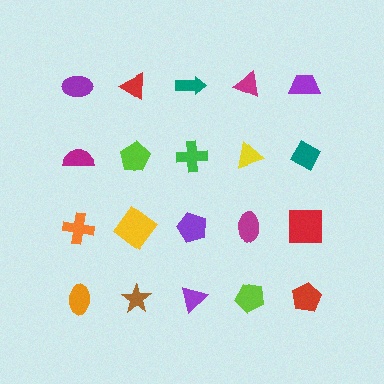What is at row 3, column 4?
A magenta ellipse.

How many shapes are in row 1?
5 shapes.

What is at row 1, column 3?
A teal arrow.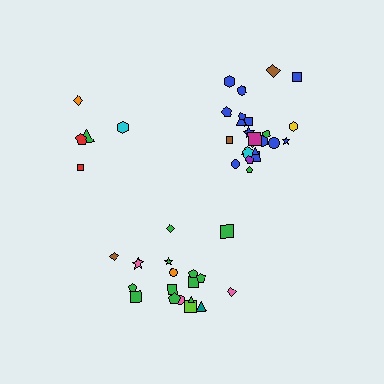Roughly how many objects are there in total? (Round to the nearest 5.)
Roughly 50 objects in total.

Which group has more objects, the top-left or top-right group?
The top-right group.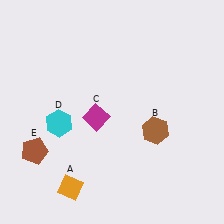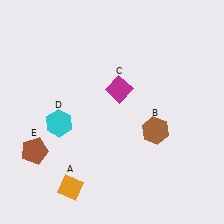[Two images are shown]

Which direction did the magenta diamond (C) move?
The magenta diamond (C) moved up.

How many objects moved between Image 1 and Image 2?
1 object moved between the two images.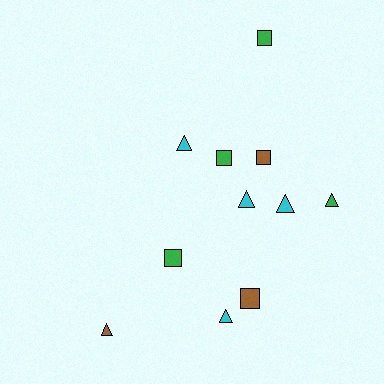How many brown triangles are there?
There is 1 brown triangle.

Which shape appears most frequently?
Triangle, with 6 objects.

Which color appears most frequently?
Green, with 4 objects.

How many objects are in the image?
There are 11 objects.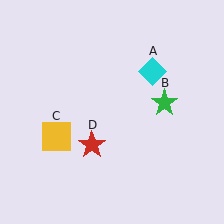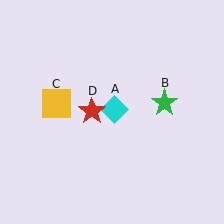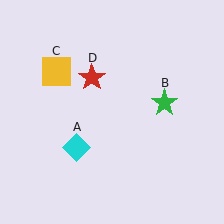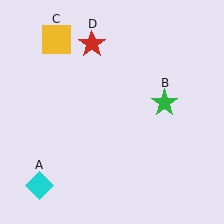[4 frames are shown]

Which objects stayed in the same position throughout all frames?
Green star (object B) remained stationary.